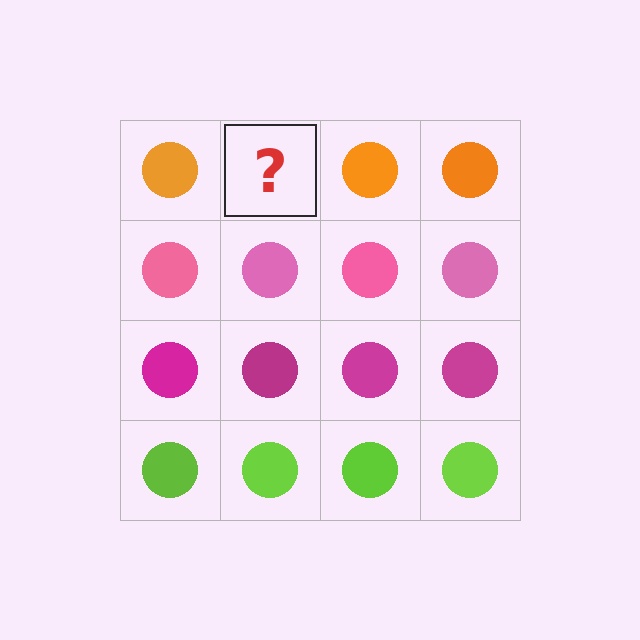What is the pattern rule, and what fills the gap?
The rule is that each row has a consistent color. The gap should be filled with an orange circle.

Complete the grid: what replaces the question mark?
The question mark should be replaced with an orange circle.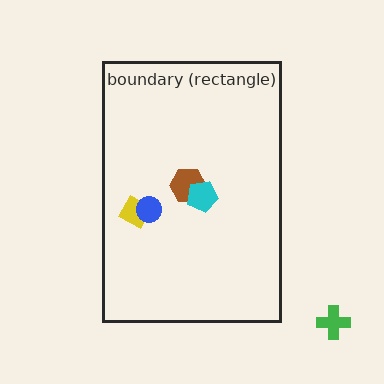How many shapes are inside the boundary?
4 inside, 1 outside.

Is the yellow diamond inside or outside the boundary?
Inside.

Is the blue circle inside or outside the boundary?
Inside.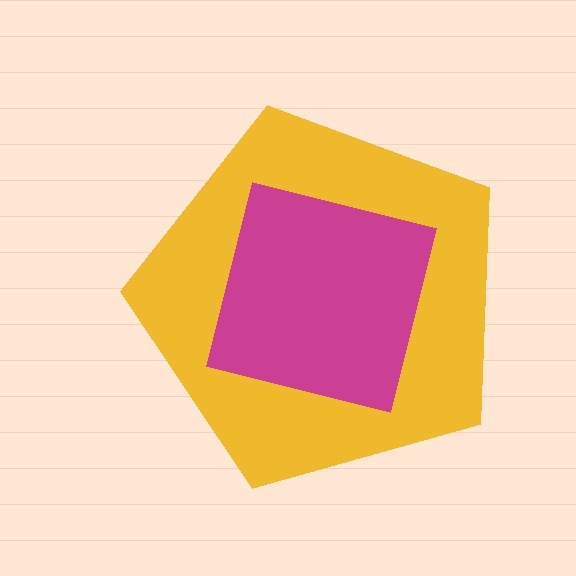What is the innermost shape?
The magenta square.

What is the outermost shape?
The yellow pentagon.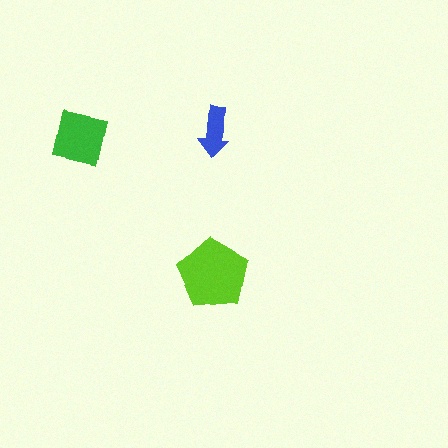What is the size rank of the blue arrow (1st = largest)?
3rd.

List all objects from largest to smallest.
The lime pentagon, the green square, the blue arrow.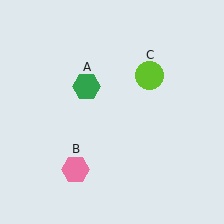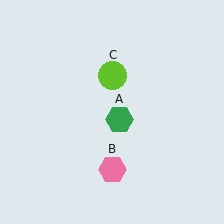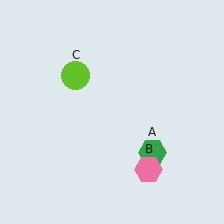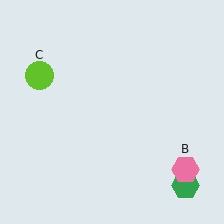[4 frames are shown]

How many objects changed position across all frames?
3 objects changed position: green hexagon (object A), pink hexagon (object B), lime circle (object C).